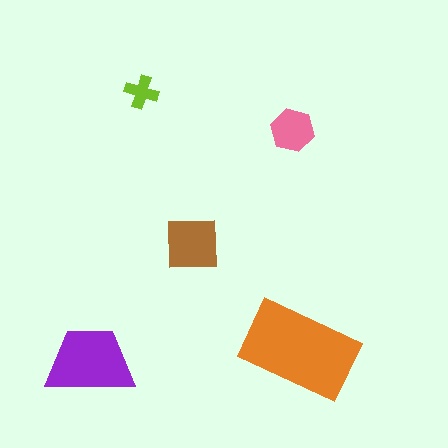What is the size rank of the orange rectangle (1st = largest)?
1st.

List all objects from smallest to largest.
The lime cross, the pink hexagon, the brown square, the purple trapezoid, the orange rectangle.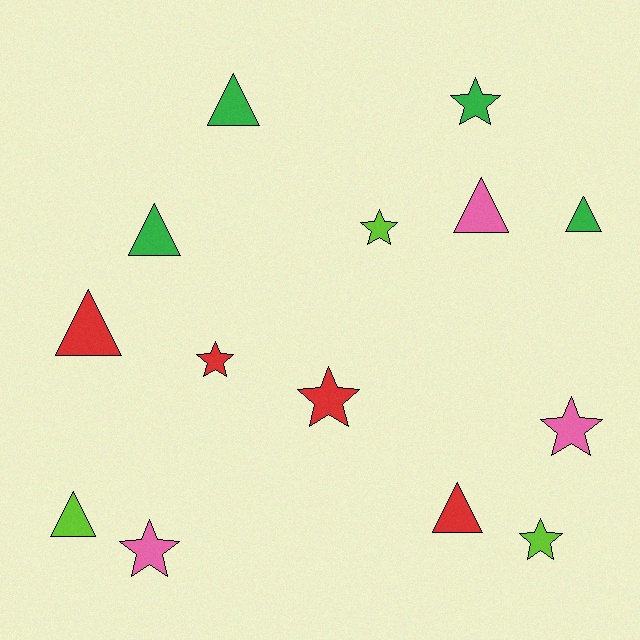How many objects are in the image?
There are 14 objects.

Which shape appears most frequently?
Star, with 7 objects.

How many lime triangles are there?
There is 1 lime triangle.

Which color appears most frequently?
Red, with 4 objects.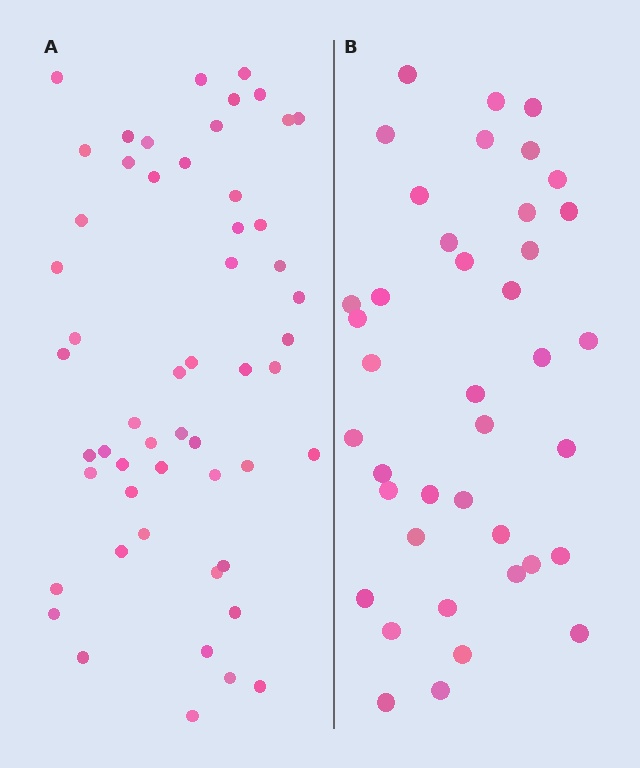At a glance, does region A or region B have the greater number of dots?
Region A (the left region) has more dots.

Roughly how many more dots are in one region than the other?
Region A has approximately 15 more dots than region B.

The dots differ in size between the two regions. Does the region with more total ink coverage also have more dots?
No. Region B has more total ink coverage because its dots are larger, but region A actually contains more individual dots. Total area can be misleading — the number of items is what matters here.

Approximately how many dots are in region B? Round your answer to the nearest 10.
About 40 dots.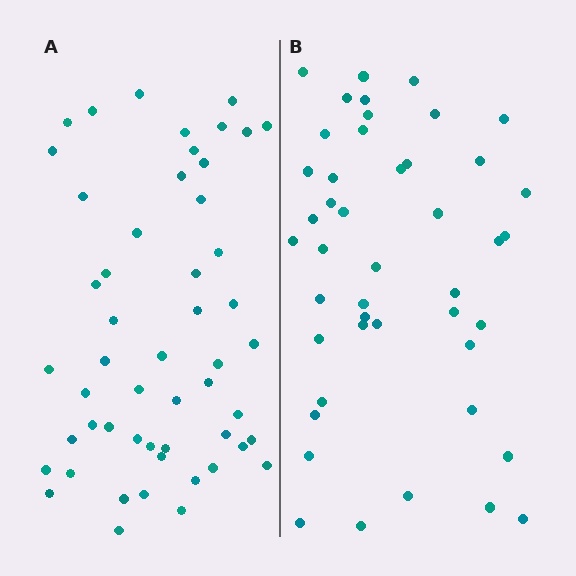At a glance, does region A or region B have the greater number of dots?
Region A (the left region) has more dots.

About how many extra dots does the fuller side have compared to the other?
Region A has roughly 8 or so more dots than region B.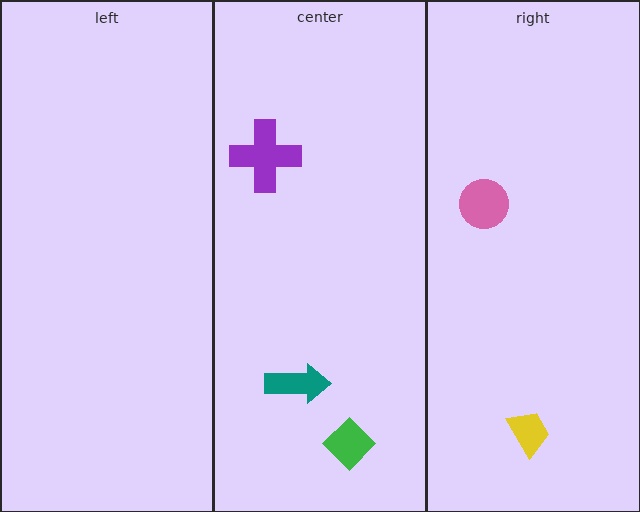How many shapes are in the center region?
3.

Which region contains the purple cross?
The center region.